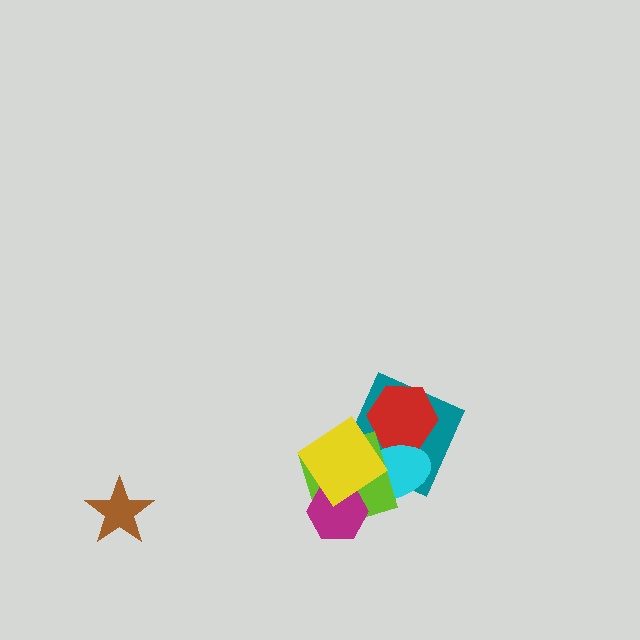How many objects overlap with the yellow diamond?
4 objects overlap with the yellow diamond.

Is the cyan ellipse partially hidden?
Yes, it is partially covered by another shape.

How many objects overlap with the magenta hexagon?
2 objects overlap with the magenta hexagon.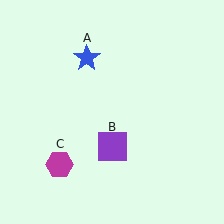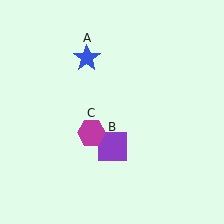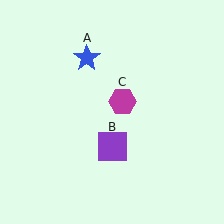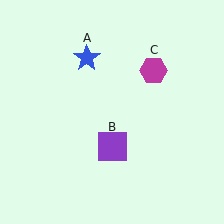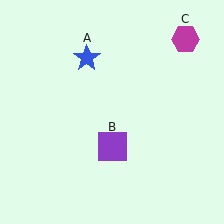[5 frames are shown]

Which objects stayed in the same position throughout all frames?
Blue star (object A) and purple square (object B) remained stationary.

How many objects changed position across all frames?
1 object changed position: magenta hexagon (object C).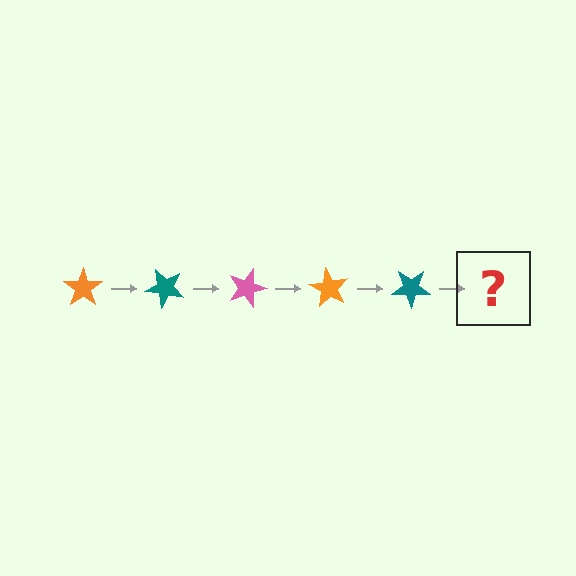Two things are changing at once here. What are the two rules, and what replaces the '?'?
The two rules are that it rotates 45 degrees each step and the color cycles through orange, teal, and pink. The '?' should be a pink star, rotated 225 degrees from the start.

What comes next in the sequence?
The next element should be a pink star, rotated 225 degrees from the start.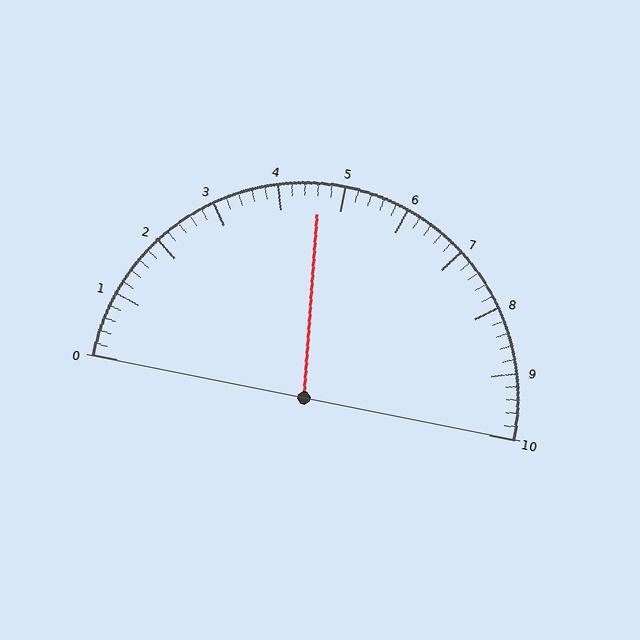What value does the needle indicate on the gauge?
The needle indicates approximately 4.6.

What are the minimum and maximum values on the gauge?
The gauge ranges from 0 to 10.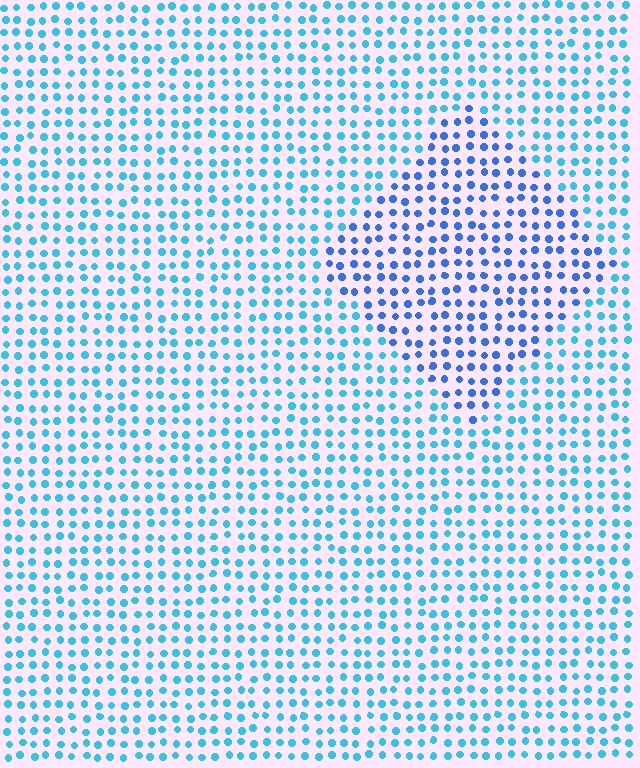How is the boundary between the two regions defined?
The boundary is defined purely by a slight shift in hue (about 30 degrees). Spacing, size, and orientation are identical on both sides.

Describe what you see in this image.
The image is filled with small cyan elements in a uniform arrangement. A diamond-shaped region is visible where the elements are tinted to a slightly different hue, forming a subtle color boundary.